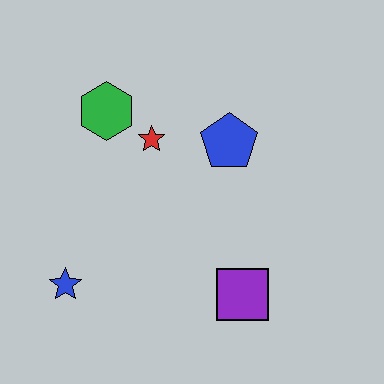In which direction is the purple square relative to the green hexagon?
The purple square is below the green hexagon.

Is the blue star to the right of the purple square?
No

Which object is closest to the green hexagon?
The red star is closest to the green hexagon.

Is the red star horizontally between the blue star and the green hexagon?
No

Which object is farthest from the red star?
The purple square is farthest from the red star.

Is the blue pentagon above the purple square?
Yes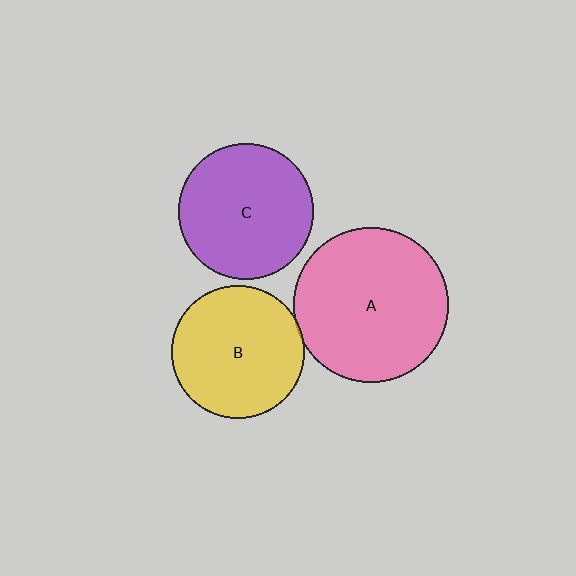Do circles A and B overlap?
Yes.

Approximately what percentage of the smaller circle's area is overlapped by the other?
Approximately 5%.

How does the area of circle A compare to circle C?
Approximately 1.3 times.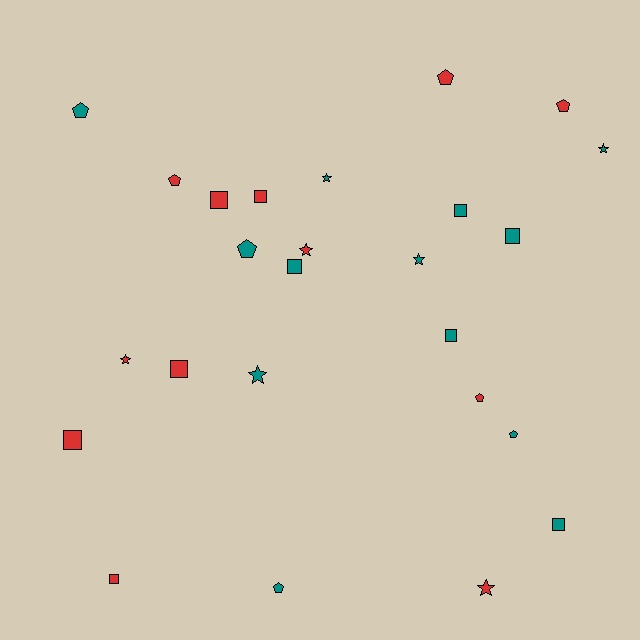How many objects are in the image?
There are 25 objects.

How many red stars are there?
There are 3 red stars.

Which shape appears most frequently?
Square, with 10 objects.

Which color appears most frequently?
Teal, with 13 objects.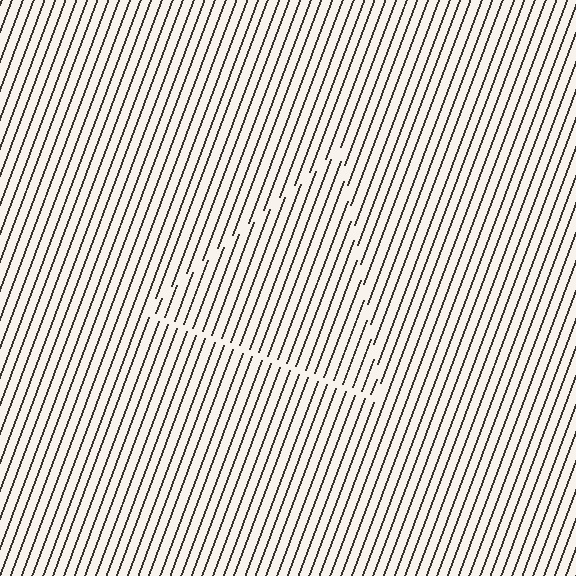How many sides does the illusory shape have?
3 sides — the line-ends trace a triangle.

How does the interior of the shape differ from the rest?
The interior of the shape contains the same grating, shifted by half a period — the contour is defined by the phase discontinuity where line-ends from the inner and outer gratings abut.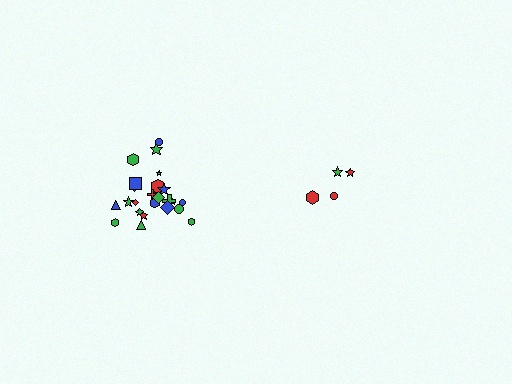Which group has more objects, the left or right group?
The left group.